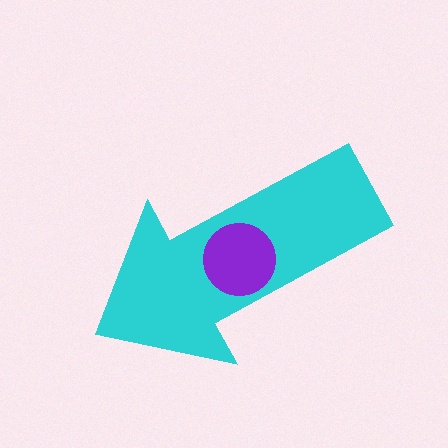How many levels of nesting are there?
2.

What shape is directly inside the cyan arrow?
The purple circle.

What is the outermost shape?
The cyan arrow.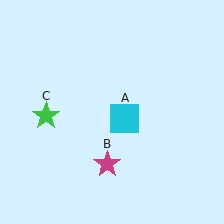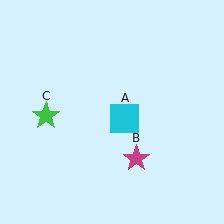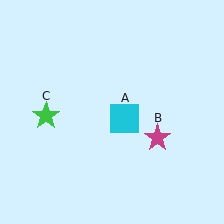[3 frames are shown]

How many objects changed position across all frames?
1 object changed position: magenta star (object B).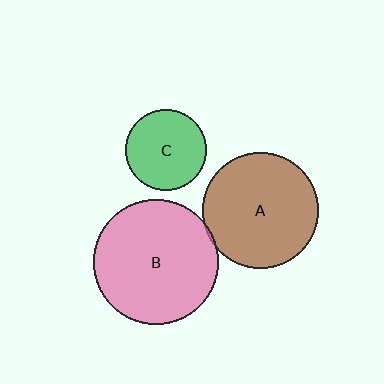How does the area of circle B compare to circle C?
Approximately 2.4 times.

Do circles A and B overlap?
Yes.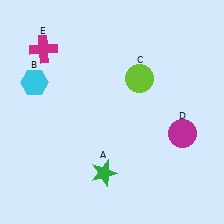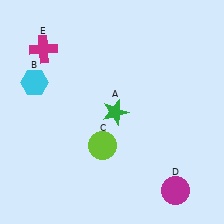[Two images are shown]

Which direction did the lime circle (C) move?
The lime circle (C) moved down.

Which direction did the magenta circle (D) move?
The magenta circle (D) moved down.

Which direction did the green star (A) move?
The green star (A) moved up.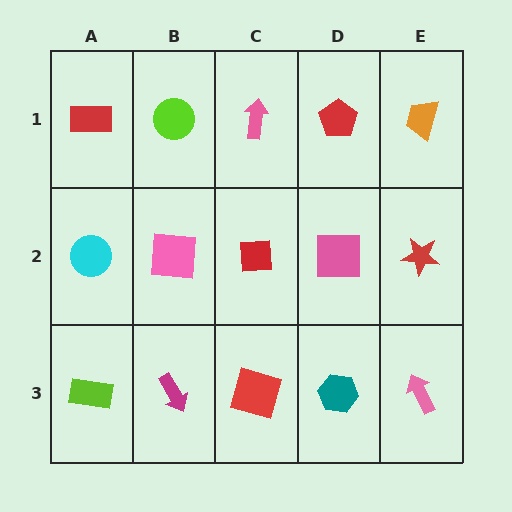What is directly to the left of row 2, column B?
A cyan circle.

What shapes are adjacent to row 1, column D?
A pink square (row 2, column D), a pink arrow (row 1, column C), an orange trapezoid (row 1, column E).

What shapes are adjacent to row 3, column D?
A pink square (row 2, column D), a red square (row 3, column C), a pink arrow (row 3, column E).